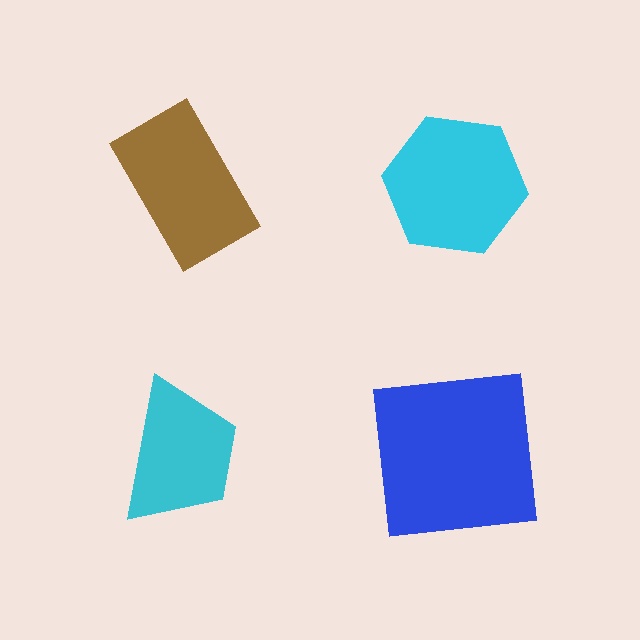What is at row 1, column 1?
A brown rectangle.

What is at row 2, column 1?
A cyan trapezoid.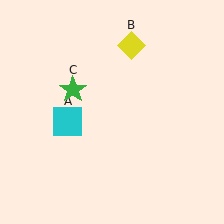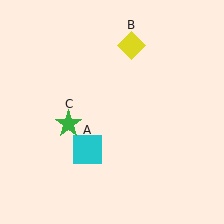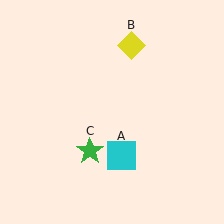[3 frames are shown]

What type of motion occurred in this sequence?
The cyan square (object A), green star (object C) rotated counterclockwise around the center of the scene.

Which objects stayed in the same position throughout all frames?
Yellow diamond (object B) remained stationary.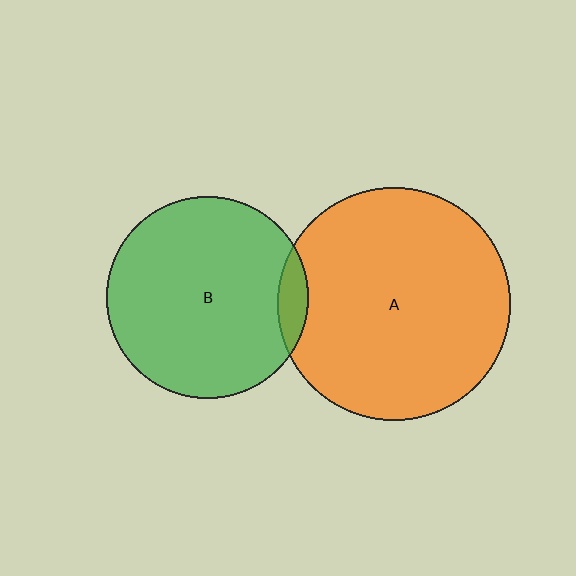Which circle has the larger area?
Circle A (orange).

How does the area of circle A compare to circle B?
Approximately 1.3 times.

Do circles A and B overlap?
Yes.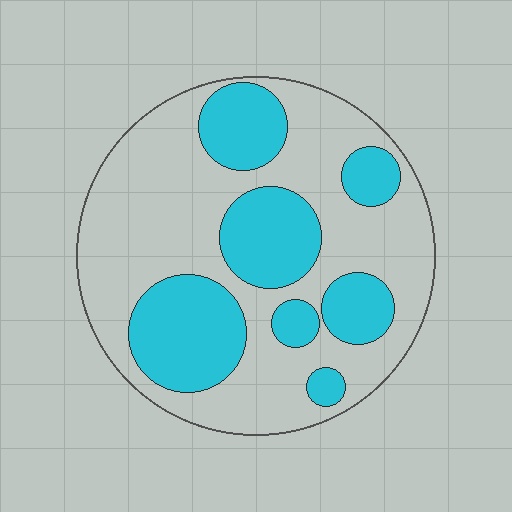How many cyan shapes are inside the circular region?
7.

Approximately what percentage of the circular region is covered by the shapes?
Approximately 35%.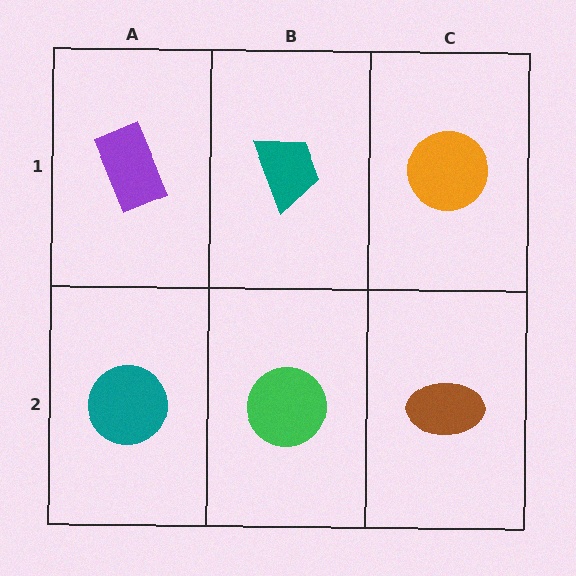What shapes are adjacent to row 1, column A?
A teal circle (row 2, column A), a teal trapezoid (row 1, column B).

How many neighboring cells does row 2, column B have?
3.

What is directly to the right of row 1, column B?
An orange circle.